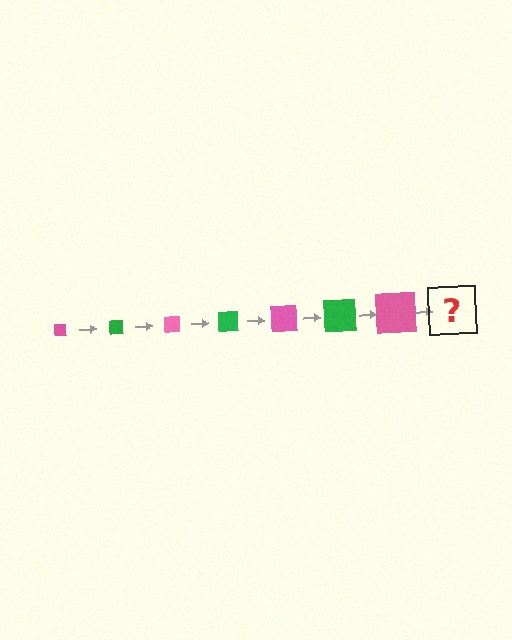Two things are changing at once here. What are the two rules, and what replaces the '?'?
The two rules are that the square grows larger each step and the color cycles through pink and green. The '?' should be a green square, larger than the previous one.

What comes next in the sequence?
The next element should be a green square, larger than the previous one.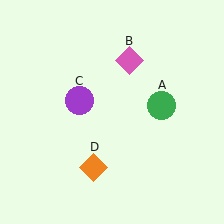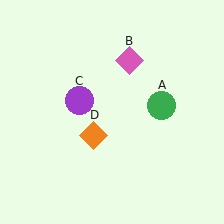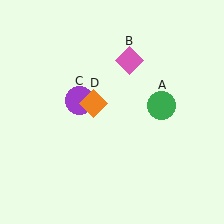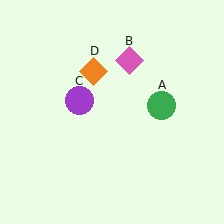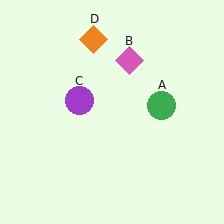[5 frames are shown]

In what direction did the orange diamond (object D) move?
The orange diamond (object D) moved up.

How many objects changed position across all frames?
1 object changed position: orange diamond (object D).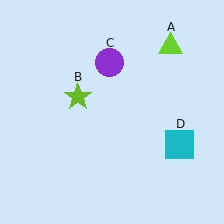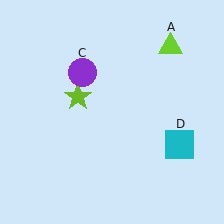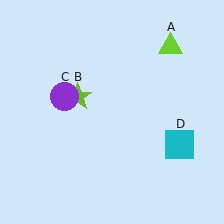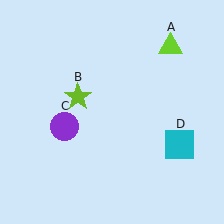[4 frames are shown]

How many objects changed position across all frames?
1 object changed position: purple circle (object C).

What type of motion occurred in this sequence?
The purple circle (object C) rotated counterclockwise around the center of the scene.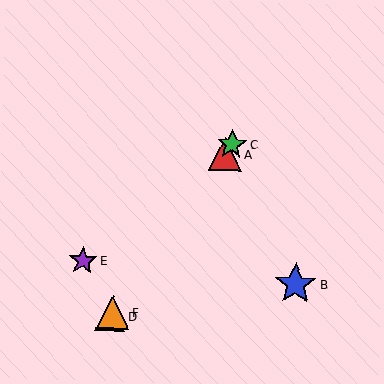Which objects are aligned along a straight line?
Objects A, C, D, F are aligned along a straight line.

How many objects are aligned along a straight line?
4 objects (A, C, D, F) are aligned along a straight line.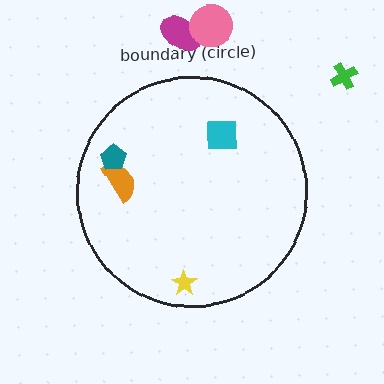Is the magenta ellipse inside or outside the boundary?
Outside.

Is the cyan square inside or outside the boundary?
Inside.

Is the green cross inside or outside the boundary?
Outside.